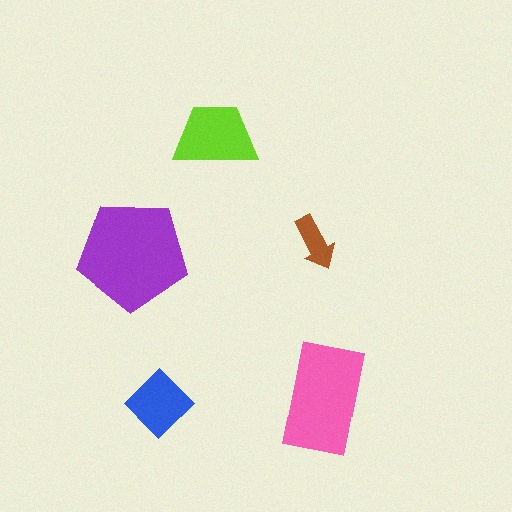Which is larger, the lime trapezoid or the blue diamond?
The lime trapezoid.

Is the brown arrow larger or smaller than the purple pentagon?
Smaller.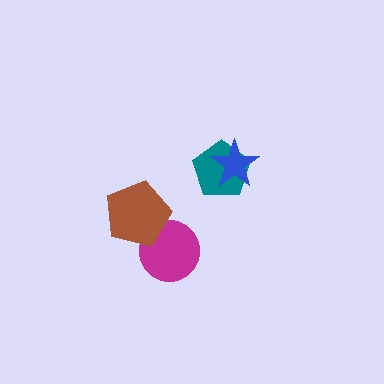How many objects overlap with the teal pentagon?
1 object overlaps with the teal pentagon.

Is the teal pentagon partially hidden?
Yes, it is partially covered by another shape.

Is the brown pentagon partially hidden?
No, no other shape covers it.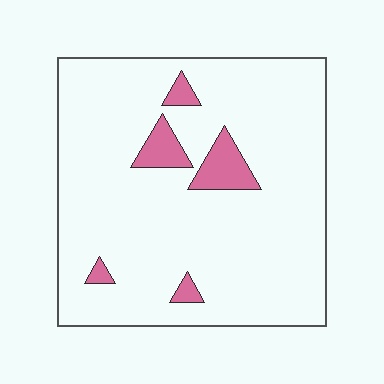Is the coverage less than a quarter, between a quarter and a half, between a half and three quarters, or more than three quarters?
Less than a quarter.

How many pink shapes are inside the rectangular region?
5.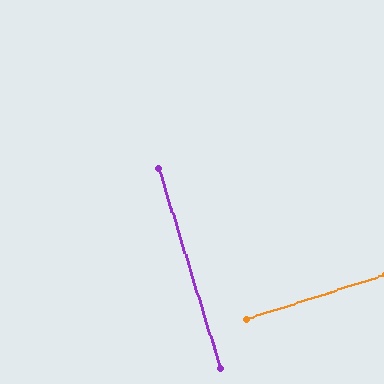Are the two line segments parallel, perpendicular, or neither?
Perpendicular — they meet at approximately 90°.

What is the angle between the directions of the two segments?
Approximately 90 degrees.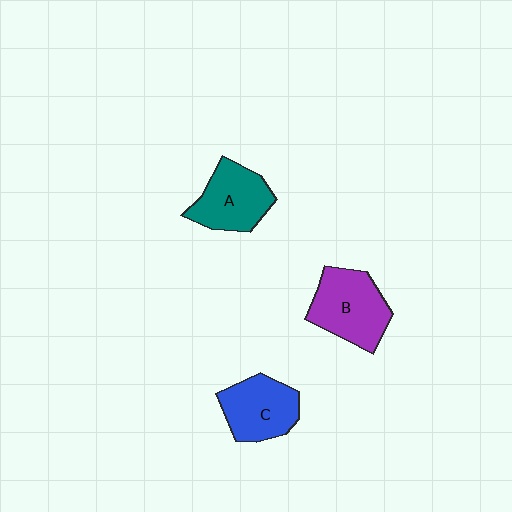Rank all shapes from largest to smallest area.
From largest to smallest: B (purple), A (teal), C (blue).